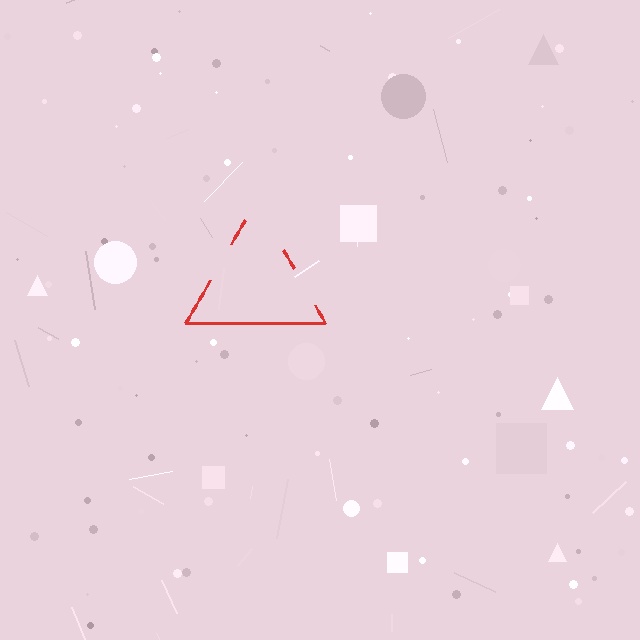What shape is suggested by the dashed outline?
The dashed outline suggests a triangle.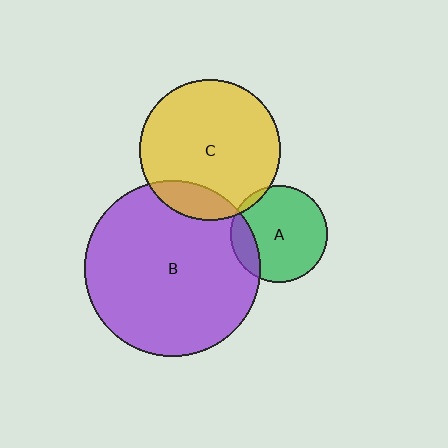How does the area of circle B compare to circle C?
Approximately 1.6 times.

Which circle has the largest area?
Circle B (purple).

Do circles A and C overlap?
Yes.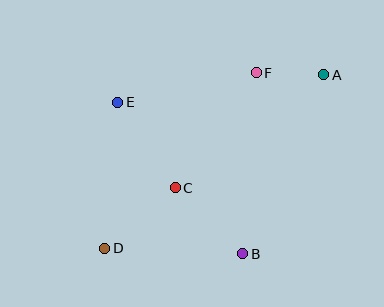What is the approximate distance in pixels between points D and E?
The distance between D and E is approximately 147 pixels.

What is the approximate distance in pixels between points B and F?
The distance between B and F is approximately 181 pixels.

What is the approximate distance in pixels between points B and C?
The distance between B and C is approximately 94 pixels.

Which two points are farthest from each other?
Points A and D are farthest from each other.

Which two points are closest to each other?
Points A and F are closest to each other.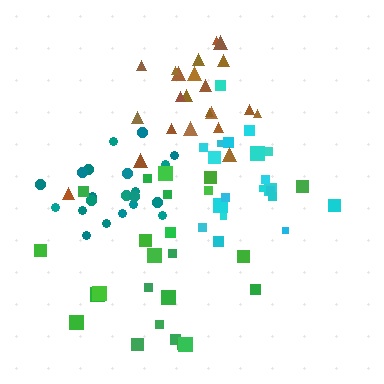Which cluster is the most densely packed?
Teal.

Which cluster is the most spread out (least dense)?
Green.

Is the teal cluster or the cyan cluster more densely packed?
Teal.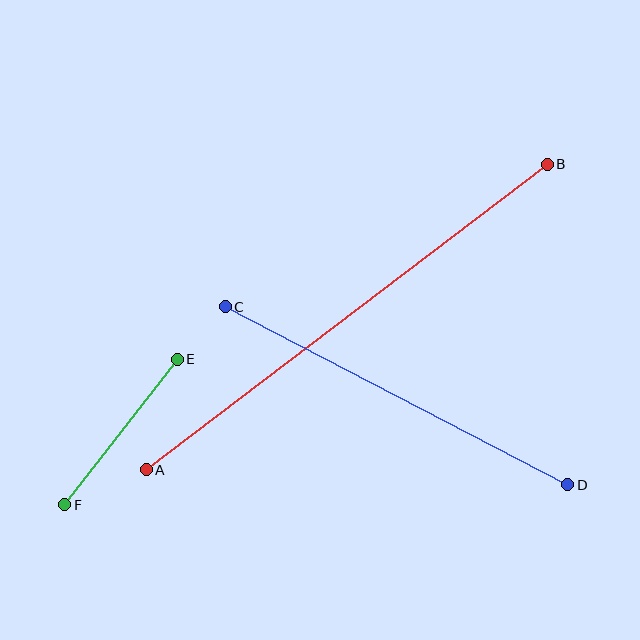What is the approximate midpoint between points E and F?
The midpoint is at approximately (121, 432) pixels.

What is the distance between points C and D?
The distance is approximately 386 pixels.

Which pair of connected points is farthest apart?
Points A and B are farthest apart.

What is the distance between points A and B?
The distance is approximately 504 pixels.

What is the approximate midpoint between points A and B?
The midpoint is at approximately (347, 317) pixels.